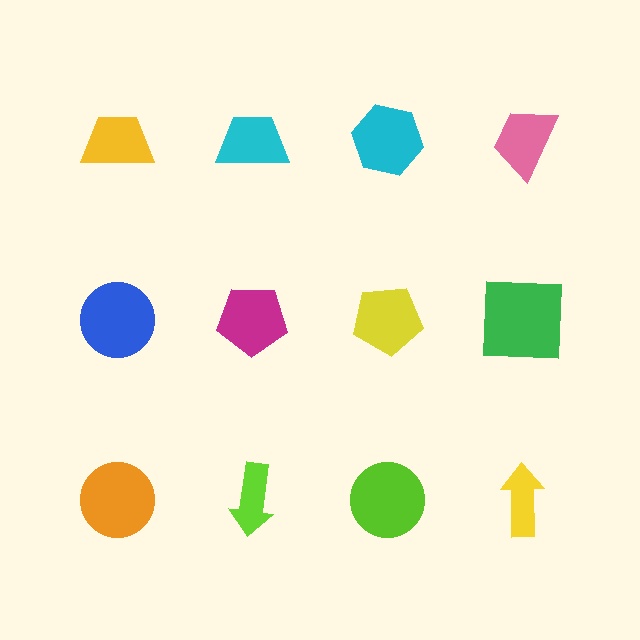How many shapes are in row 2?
4 shapes.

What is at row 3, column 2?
A lime arrow.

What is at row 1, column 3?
A cyan hexagon.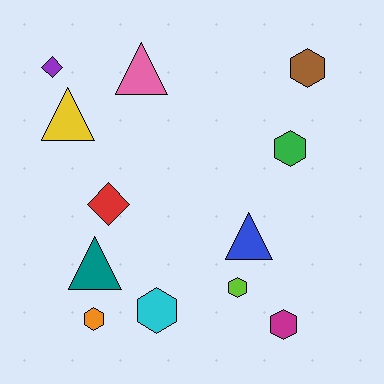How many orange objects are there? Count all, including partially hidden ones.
There is 1 orange object.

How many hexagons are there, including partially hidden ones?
There are 6 hexagons.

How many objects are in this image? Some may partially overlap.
There are 12 objects.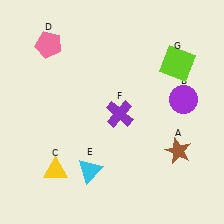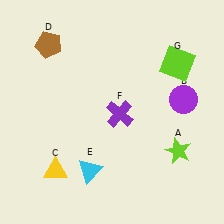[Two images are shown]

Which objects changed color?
A changed from brown to lime. D changed from pink to brown.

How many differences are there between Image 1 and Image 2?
There are 2 differences between the two images.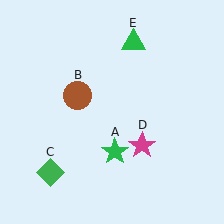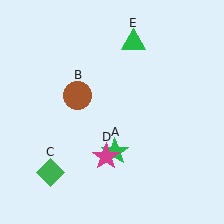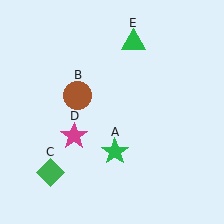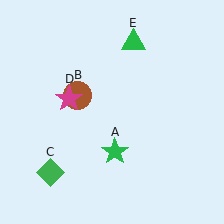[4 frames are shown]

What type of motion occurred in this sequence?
The magenta star (object D) rotated clockwise around the center of the scene.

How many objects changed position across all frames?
1 object changed position: magenta star (object D).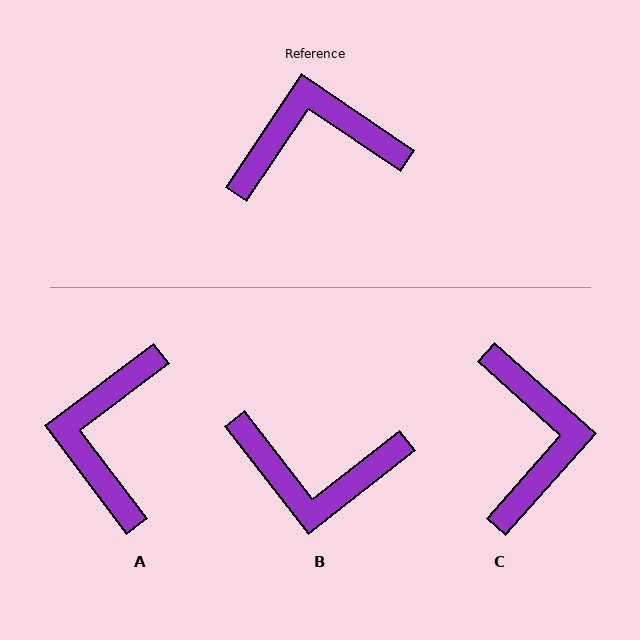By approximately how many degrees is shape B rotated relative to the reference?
Approximately 162 degrees counter-clockwise.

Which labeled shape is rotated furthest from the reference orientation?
B, about 162 degrees away.